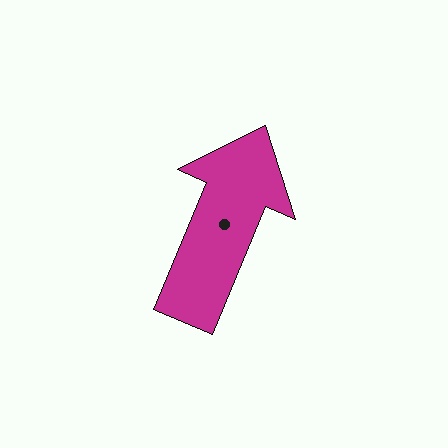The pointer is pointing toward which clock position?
Roughly 1 o'clock.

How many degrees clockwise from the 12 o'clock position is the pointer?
Approximately 23 degrees.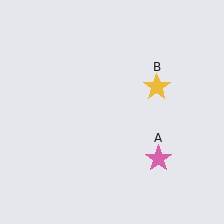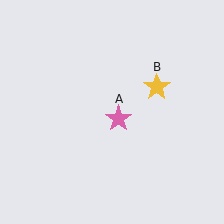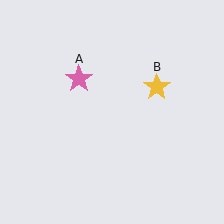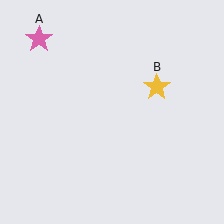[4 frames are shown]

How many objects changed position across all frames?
1 object changed position: pink star (object A).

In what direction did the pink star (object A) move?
The pink star (object A) moved up and to the left.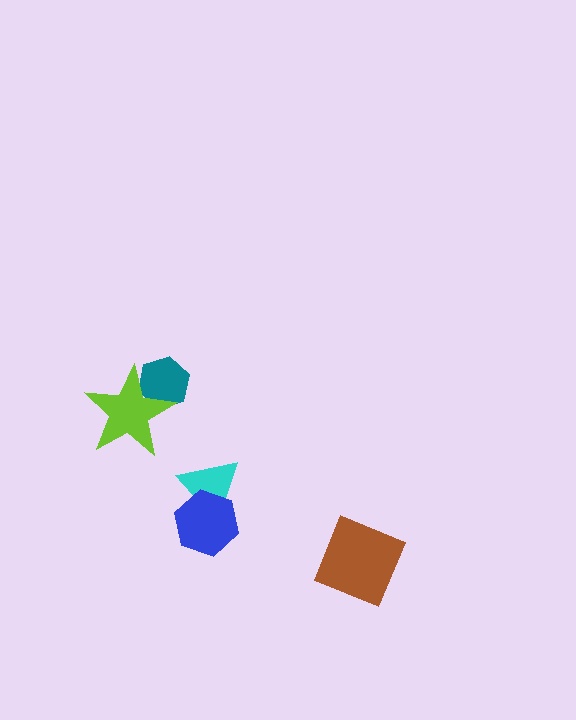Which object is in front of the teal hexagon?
The lime star is in front of the teal hexagon.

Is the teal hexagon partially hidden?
Yes, it is partially covered by another shape.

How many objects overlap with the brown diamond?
0 objects overlap with the brown diamond.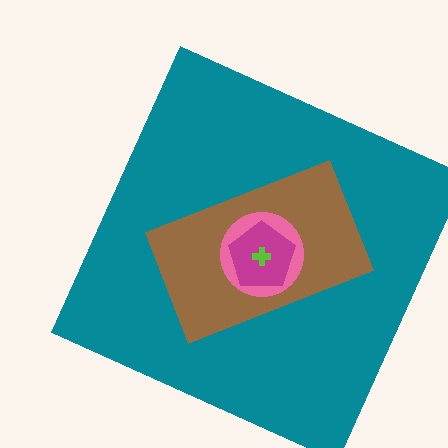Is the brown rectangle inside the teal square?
Yes.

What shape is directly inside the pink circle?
The magenta pentagon.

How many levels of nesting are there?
5.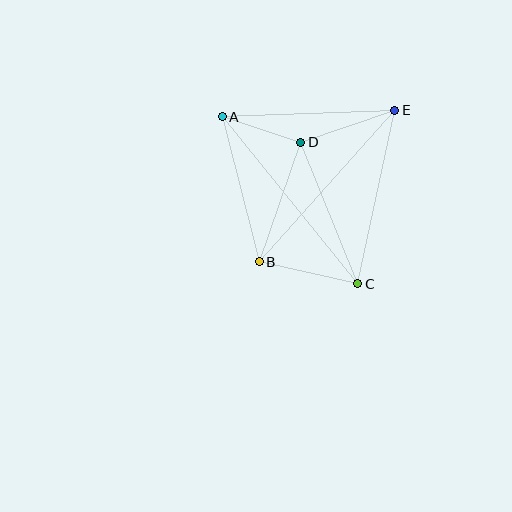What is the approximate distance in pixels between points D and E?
The distance between D and E is approximately 99 pixels.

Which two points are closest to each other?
Points A and D are closest to each other.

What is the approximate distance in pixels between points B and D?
The distance between B and D is approximately 127 pixels.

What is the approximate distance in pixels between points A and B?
The distance between A and B is approximately 150 pixels.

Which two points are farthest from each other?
Points A and C are farthest from each other.